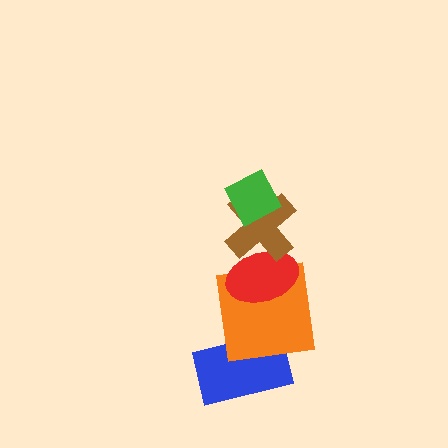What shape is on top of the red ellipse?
The brown cross is on top of the red ellipse.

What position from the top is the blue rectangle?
The blue rectangle is 5th from the top.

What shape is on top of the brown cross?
The green diamond is on top of the brown cross.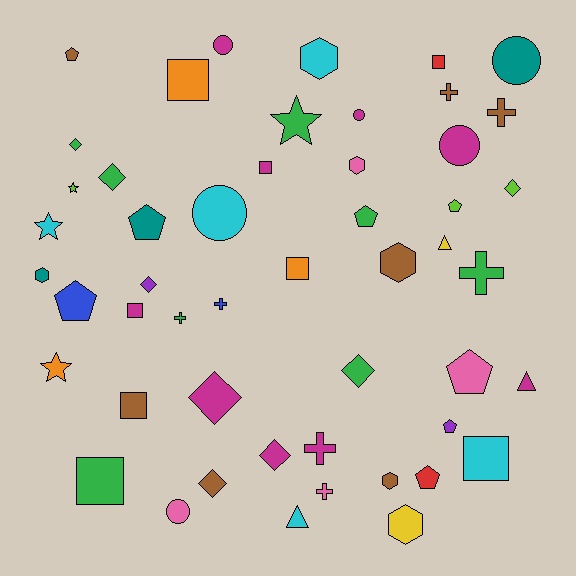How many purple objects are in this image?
There are 2 purple objects.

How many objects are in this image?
There are 50 objects.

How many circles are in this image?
There are 6 circles.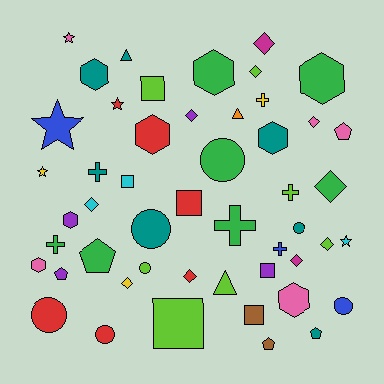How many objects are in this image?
There are 50 objects.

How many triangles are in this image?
There are 3 triangles.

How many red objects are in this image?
There are 6 red objects.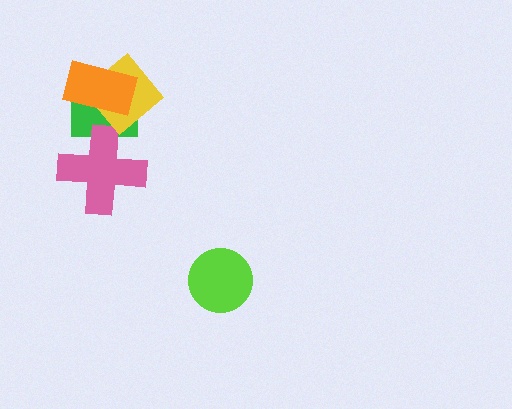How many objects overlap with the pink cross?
1 object overlaps with the pink cross.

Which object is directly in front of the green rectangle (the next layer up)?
The pink cross is directly in front of the green rectangle.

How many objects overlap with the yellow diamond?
2 objects overlap with the yellow diamond.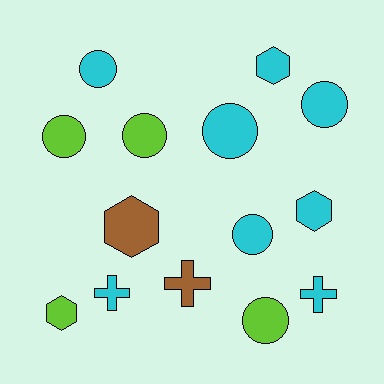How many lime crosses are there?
There are no lime crosses.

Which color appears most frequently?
Cyan, with 8 objects.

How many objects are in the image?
There are 14 objects.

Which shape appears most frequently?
Circle, with 7 objects.